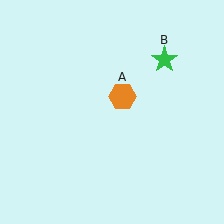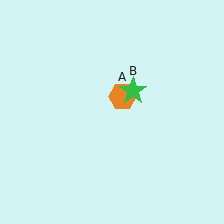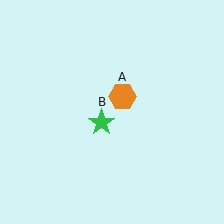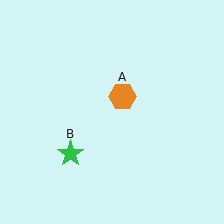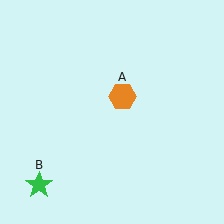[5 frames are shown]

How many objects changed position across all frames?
1 object changed position: green star (object B).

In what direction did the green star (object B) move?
The green star (object B) moved down and to the left.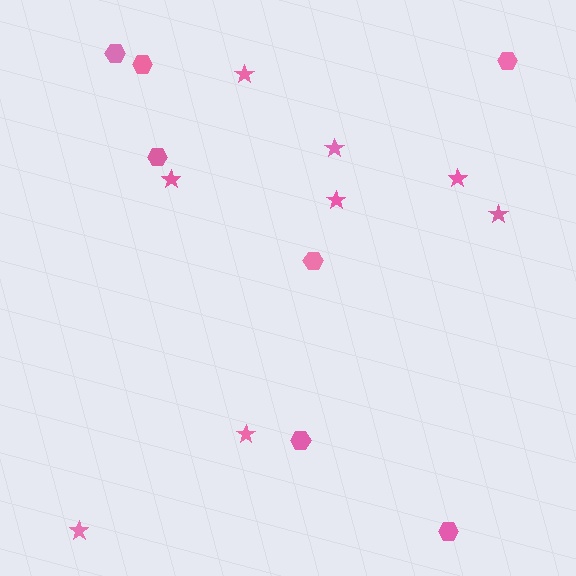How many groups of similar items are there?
There are 2 groups: one group of stars (8) and one group of hexagons (7).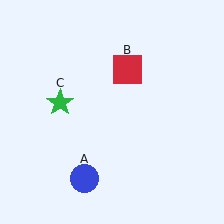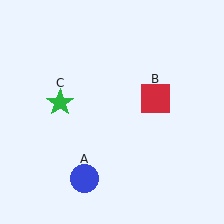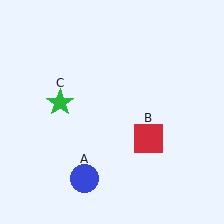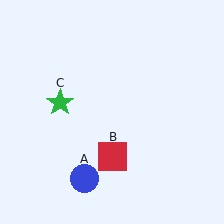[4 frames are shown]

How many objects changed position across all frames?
1 object changed position: red square (object B).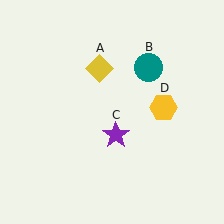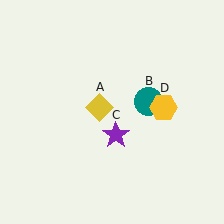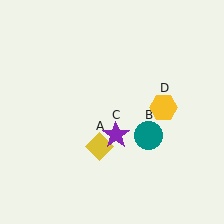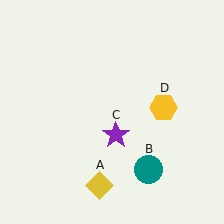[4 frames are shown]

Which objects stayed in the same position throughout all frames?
Purple star (object C) and yellow hexagon (object D) remained stationary.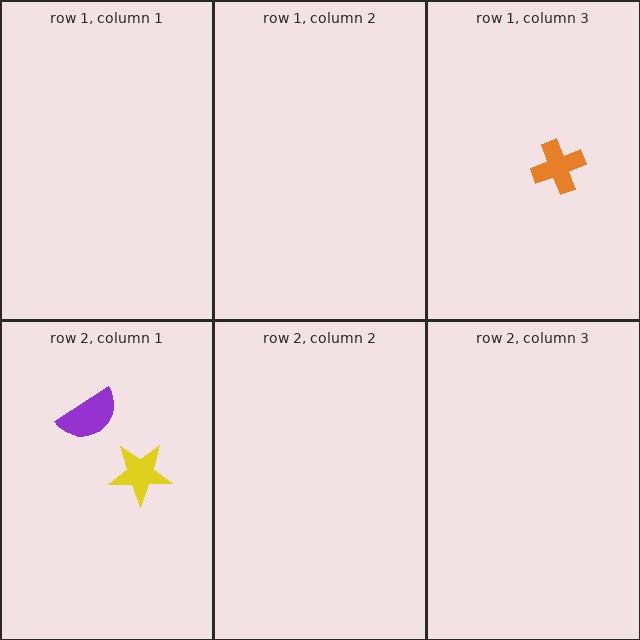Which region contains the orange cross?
The row 1, column 3 region.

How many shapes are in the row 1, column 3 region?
1.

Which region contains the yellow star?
The row 2, column 1 region.